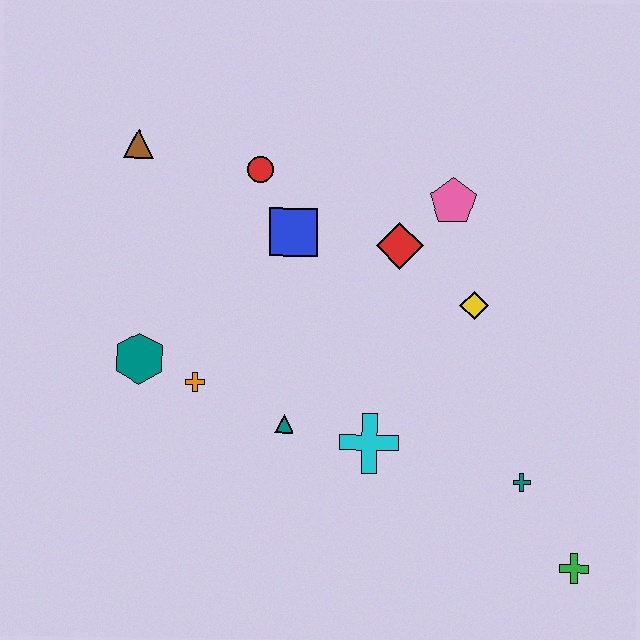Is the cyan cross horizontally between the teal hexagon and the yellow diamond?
Yes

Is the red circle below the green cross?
No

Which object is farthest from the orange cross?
The green cross is farthest from the orange cross.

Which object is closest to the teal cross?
The green cross is closest to the teal cross.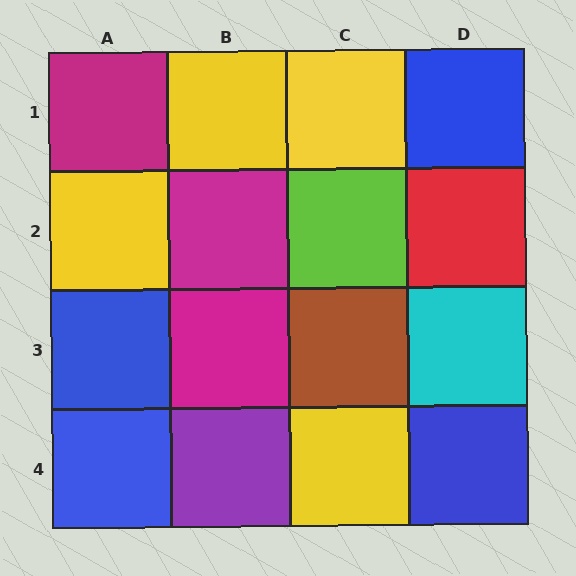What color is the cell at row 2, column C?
Lime.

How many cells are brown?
1 cell is brown.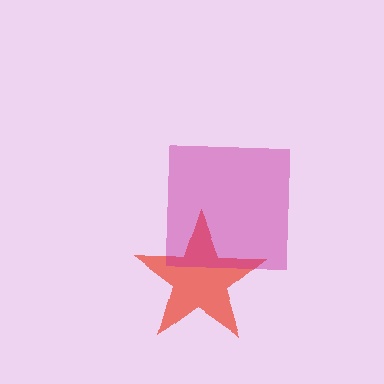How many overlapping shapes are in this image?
There are 2 overlapping shapes in the image.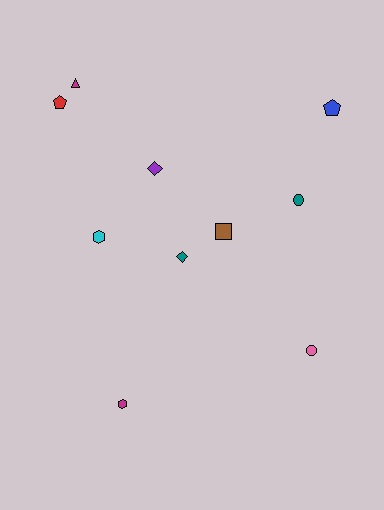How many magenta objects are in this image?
There are 2 magenta objects.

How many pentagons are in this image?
There are 2 pentagons.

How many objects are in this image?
There are 10 objects.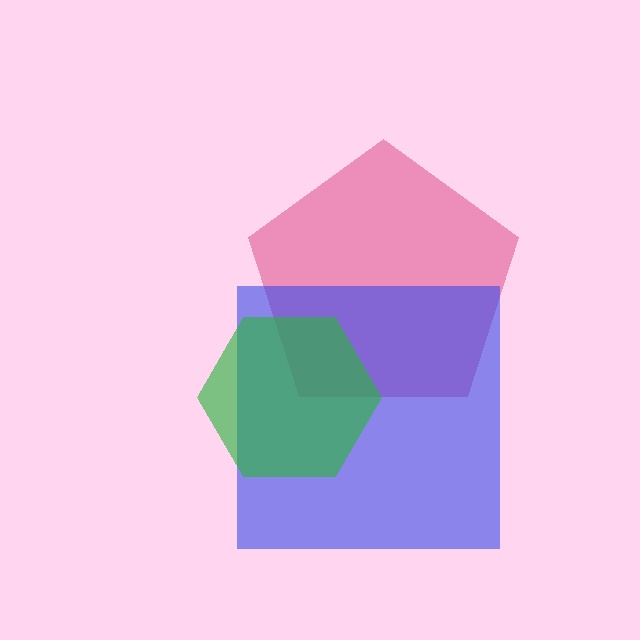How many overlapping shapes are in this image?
There are 3 overlapping shapes in the image.